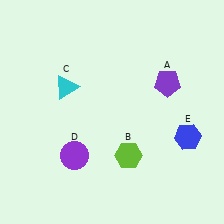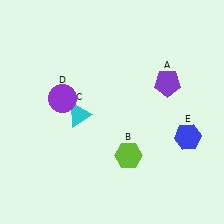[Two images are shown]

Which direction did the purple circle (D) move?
The purple circle (D) moved up.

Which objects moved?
The objects that moved are: the cyan triangle (C), the purple circle (D).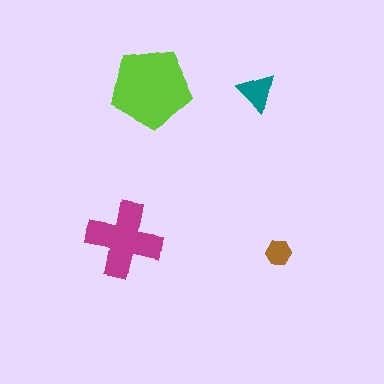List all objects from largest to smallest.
The lime pentagon, the magenta cross, the teal triangle, the brown hexagon.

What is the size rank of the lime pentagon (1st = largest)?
1st.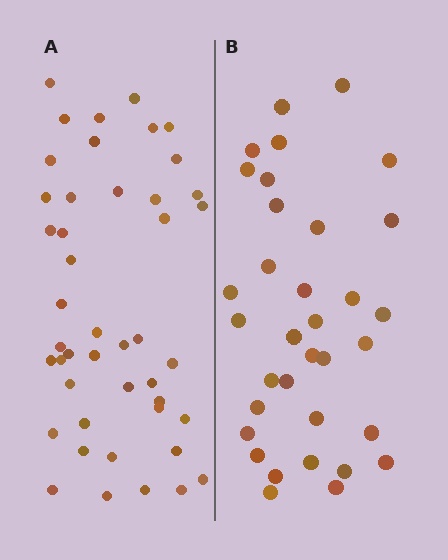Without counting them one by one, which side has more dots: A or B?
Region A (the left region) has more dots.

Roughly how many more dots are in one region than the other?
Region A has roughly 12 or so more dots than region B.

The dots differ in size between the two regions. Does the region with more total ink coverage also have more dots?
No. Region B has more total ink coverage because its dots are larger, but region A actually contains more individual dots. Total area can be misleading — the number of items is what matters here.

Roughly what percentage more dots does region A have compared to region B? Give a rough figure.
About 30% more.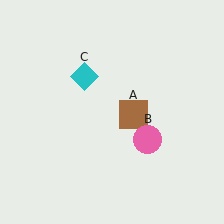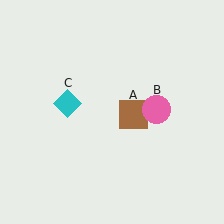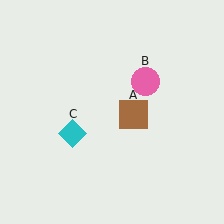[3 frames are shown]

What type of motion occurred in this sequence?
The pink circle (object B), cyan diamond (object C) rotated counterclockwise around the center of the scene.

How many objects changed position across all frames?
2 objects changed position: pink circle (object B), cyan diamond (object C).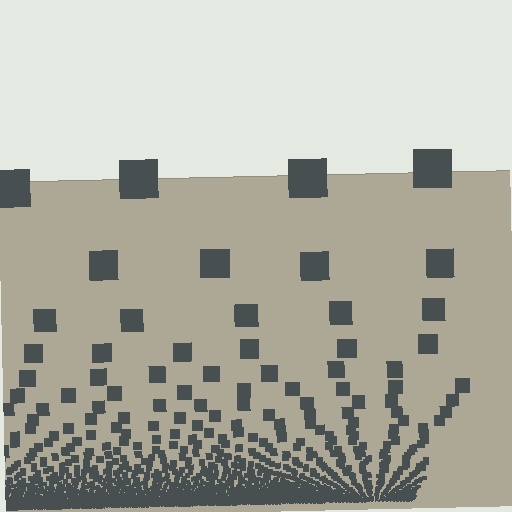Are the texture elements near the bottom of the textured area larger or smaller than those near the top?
Smaller. The gradient is inverted — elements near the bottom are smaller and denser.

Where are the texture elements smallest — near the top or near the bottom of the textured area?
Near the bottom.